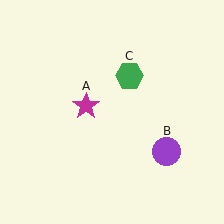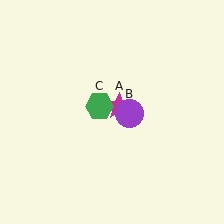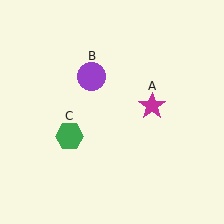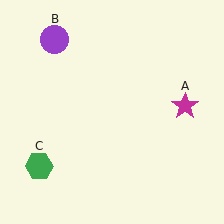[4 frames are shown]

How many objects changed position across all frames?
3 objects changed position: magenta star (object A), purple circle (object B), green hexagon (object C).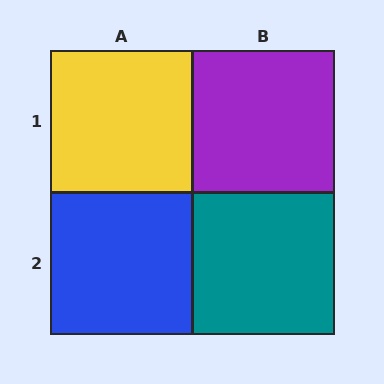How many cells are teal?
1 cell is teal.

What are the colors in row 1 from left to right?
Yellow, purple.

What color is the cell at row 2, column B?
Teal.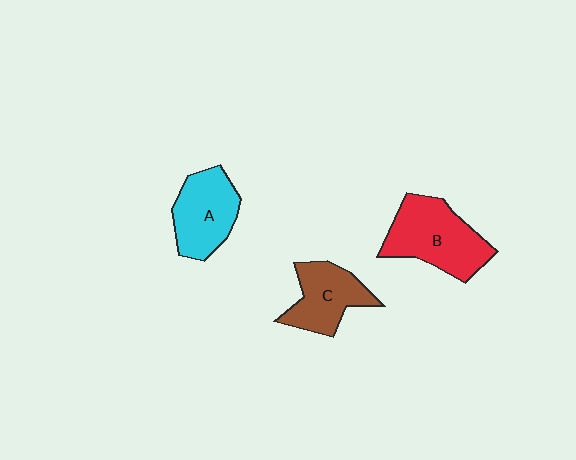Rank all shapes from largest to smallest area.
From largest to smallest: B (red), A (cyan), C (brown).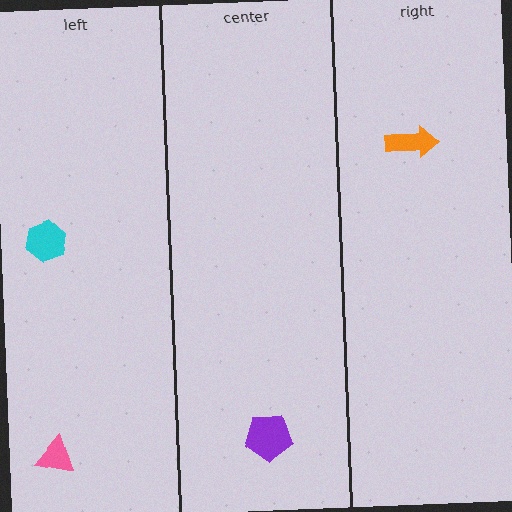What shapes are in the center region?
The purple pentagon.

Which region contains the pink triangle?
The left region.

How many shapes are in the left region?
2.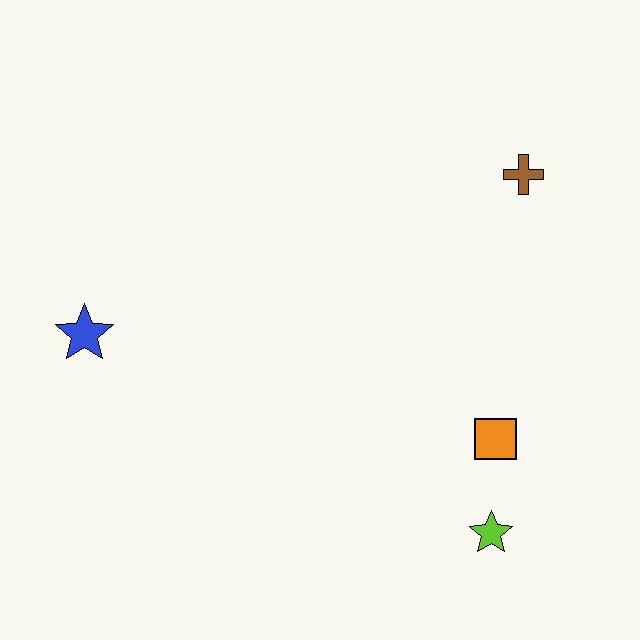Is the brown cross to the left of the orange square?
No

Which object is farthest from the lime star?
The blue star is farthest from the lime star.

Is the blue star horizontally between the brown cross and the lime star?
No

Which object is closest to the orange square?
The lime star is closest to the orange square.